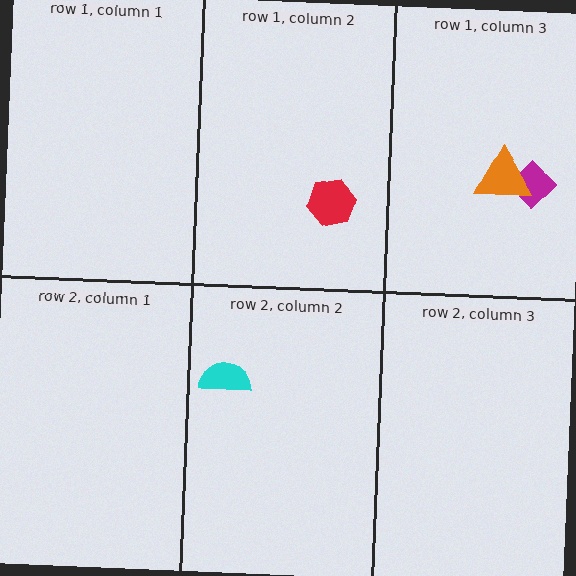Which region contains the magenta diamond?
The row 1, column 3 region.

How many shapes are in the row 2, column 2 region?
1.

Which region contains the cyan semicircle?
The row 2, column 2 region.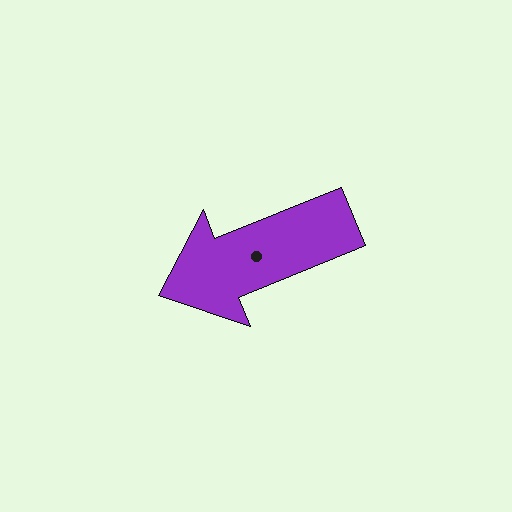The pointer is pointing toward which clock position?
Roughly 8 o'clock.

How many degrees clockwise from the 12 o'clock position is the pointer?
Approximately 248 degrees.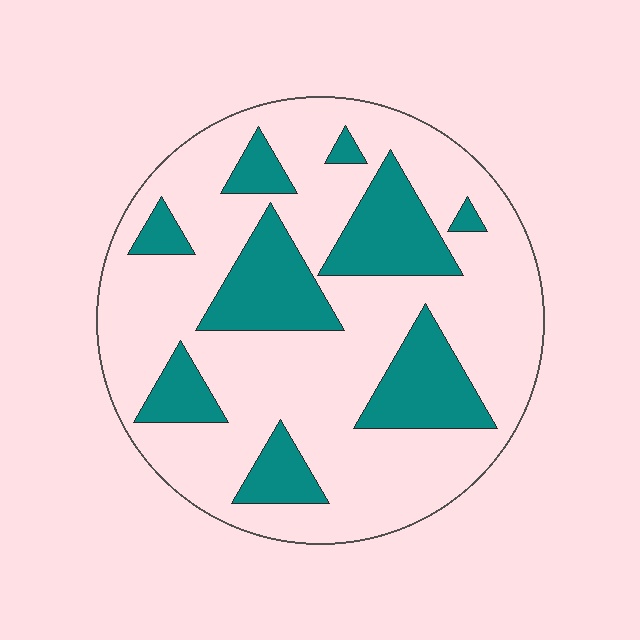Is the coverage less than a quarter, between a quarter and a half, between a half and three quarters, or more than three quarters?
Between a quarter and a half.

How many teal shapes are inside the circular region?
9.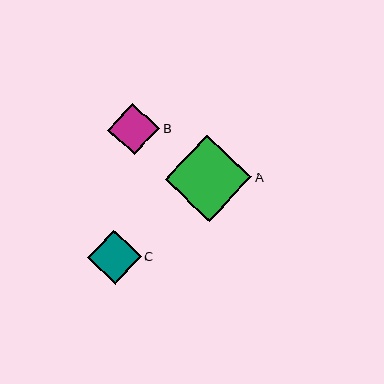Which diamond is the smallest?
Diamond B is the smallest with a size of approximately 52 pixels.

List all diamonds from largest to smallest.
From largest to smallest: A, C, B.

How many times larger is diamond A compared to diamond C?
Diamond A is approximately 1.6 times the size of diamond C.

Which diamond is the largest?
Diamond A is the largest with a size of approximately 86 pixels.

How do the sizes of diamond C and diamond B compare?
Diamond C and diamond B are approximately the same size.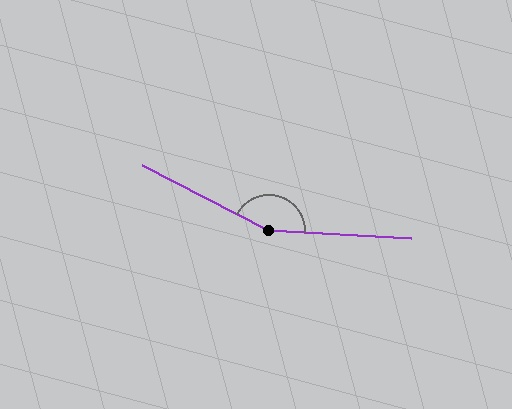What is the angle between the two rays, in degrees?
Approximately 155 degrees.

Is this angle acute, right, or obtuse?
It is obtuse.